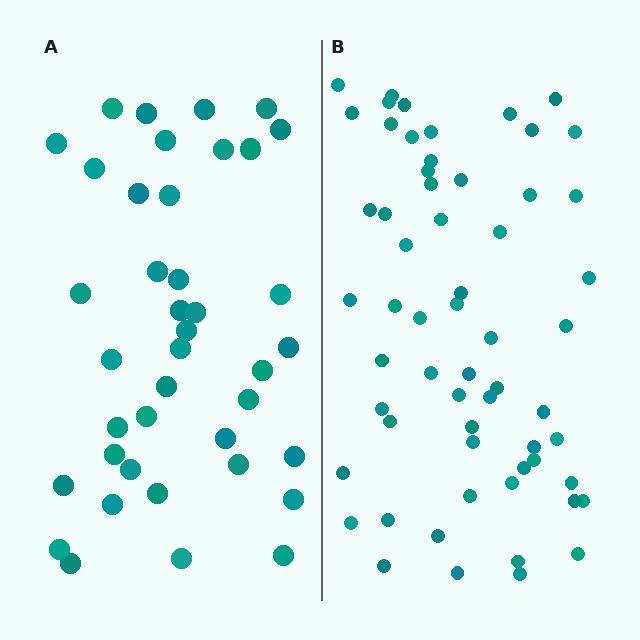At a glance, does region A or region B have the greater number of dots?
Region B (the right region) has more dots.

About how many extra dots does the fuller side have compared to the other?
Region B has approximately 20 more dots than region A.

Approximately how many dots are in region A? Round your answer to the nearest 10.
About 40 dots.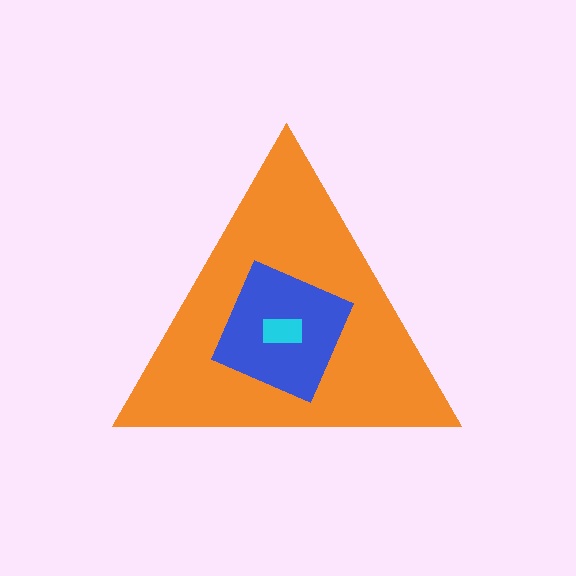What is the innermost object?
The cyan rectangle.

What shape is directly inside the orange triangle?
The blue diamond.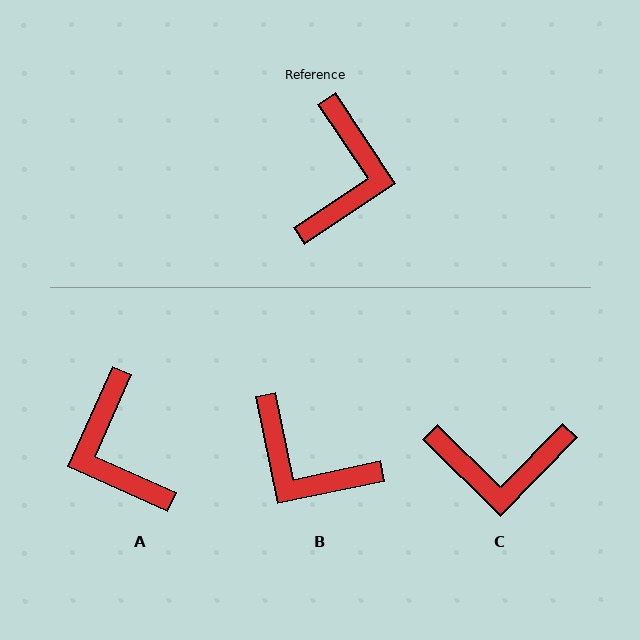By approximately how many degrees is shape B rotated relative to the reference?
Approximately 112 degrees clockwise.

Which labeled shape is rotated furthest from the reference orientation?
A, about 148 degrees away.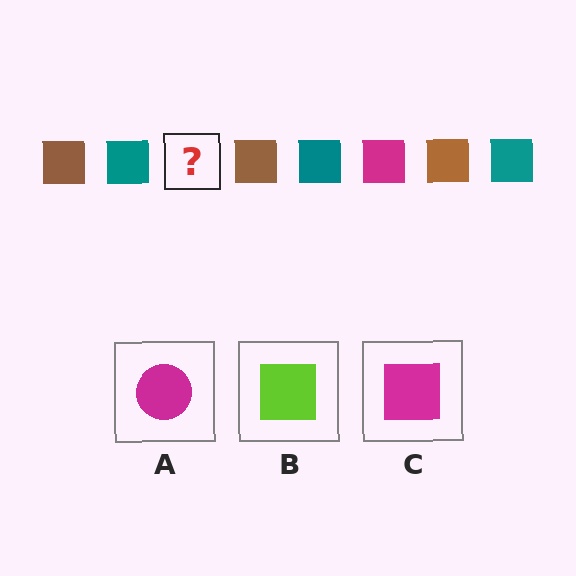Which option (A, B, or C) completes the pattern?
C.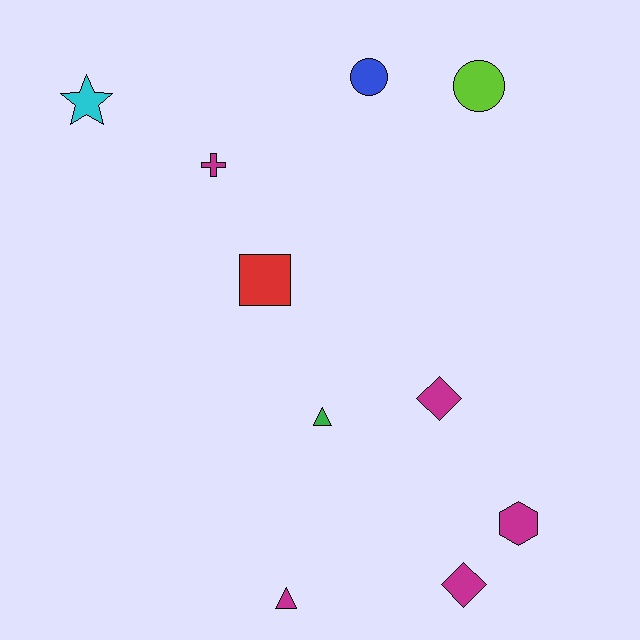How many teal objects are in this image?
There are no teal objects.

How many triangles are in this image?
There are 2 triangles.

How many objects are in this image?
There are 10 objects.